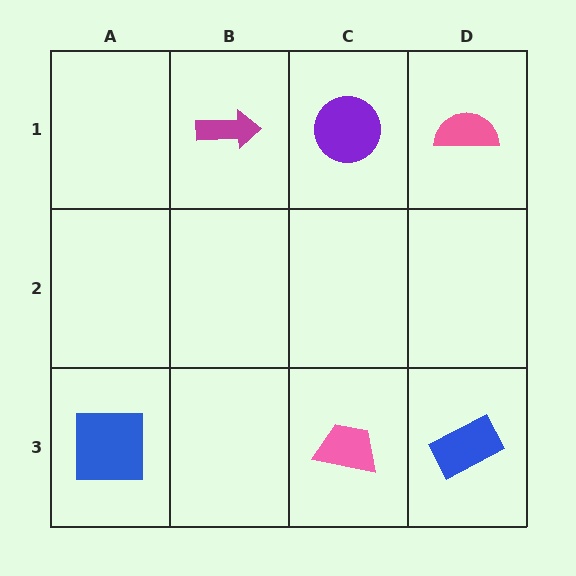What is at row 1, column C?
A purple circle.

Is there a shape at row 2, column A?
No, that cell is empty.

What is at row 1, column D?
A pink semicircle.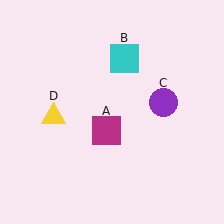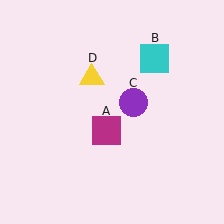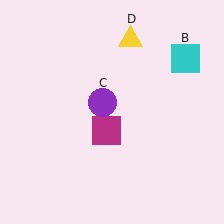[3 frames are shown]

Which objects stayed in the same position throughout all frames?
Magenta square (object A) remained stationary.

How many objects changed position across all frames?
3 objects changed position: cyan square (object B), purple circle (object C), yellow triangle (object D).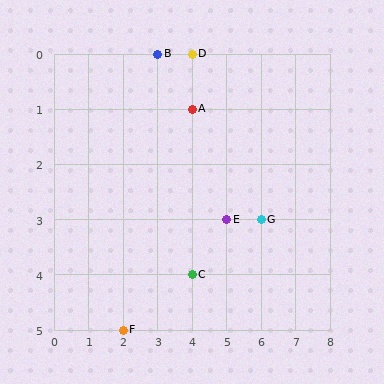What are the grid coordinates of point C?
Point C is at grid coordinates (4, 4).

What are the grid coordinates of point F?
Point F is at grid coordinates (2, 5).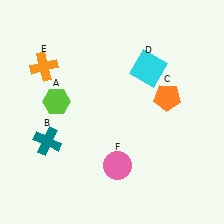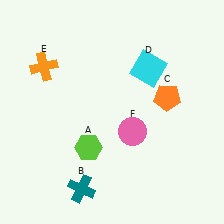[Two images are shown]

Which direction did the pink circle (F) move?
The pink circle (F) moved up.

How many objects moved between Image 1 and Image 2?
3 objects moved between the two images.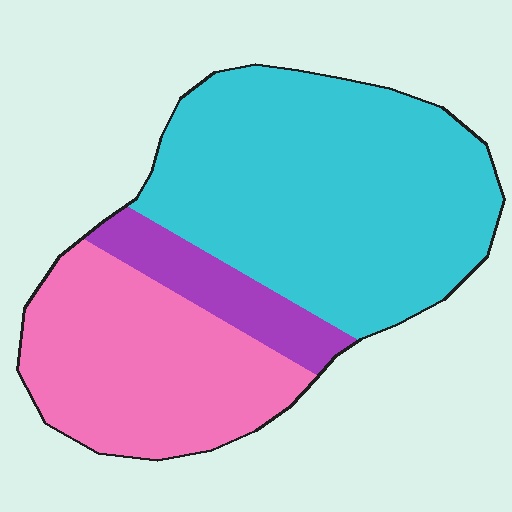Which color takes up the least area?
Purple, at roughly 10%.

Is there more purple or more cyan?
Cyan.